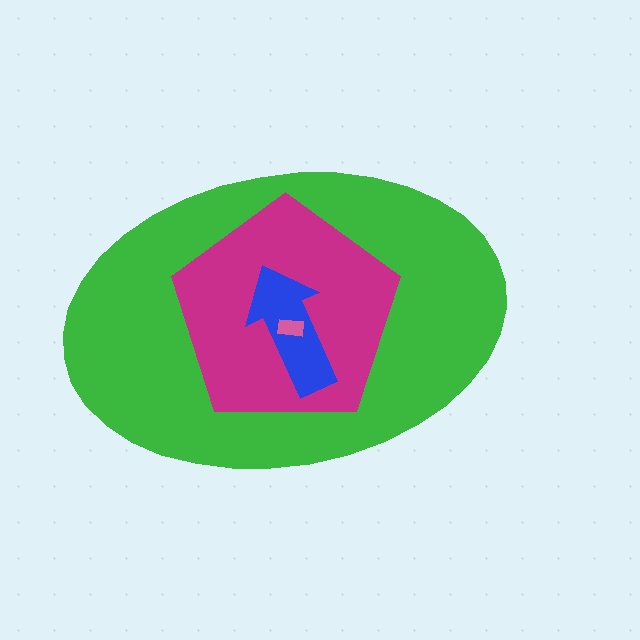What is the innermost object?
The pink rectangle.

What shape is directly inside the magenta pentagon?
The blue arrow.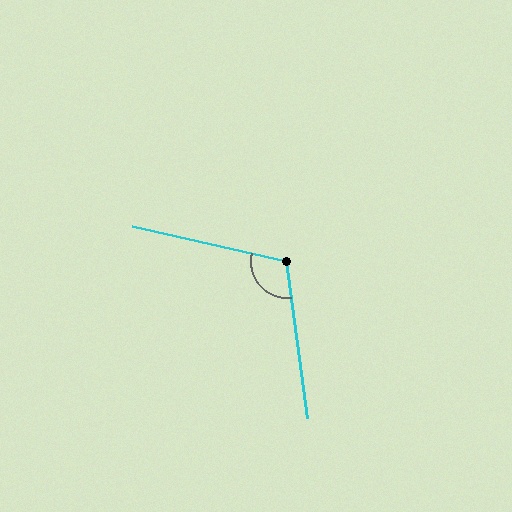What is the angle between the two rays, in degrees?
Approximately 110 degrees.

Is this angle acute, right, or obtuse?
It is obtuse.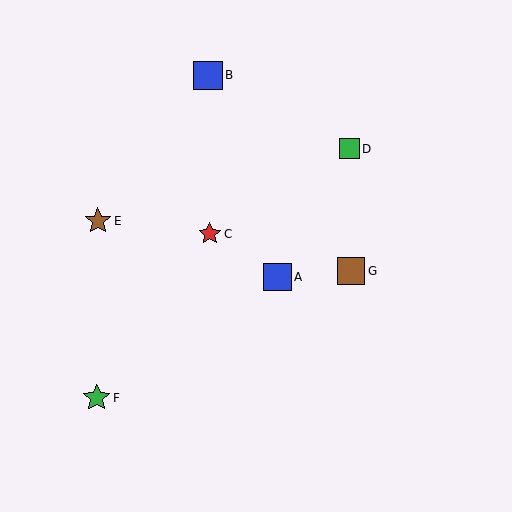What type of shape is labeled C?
Shape C is a red star.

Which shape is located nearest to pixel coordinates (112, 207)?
The brown star (labeled E) at (98, 221) is nearest to that location.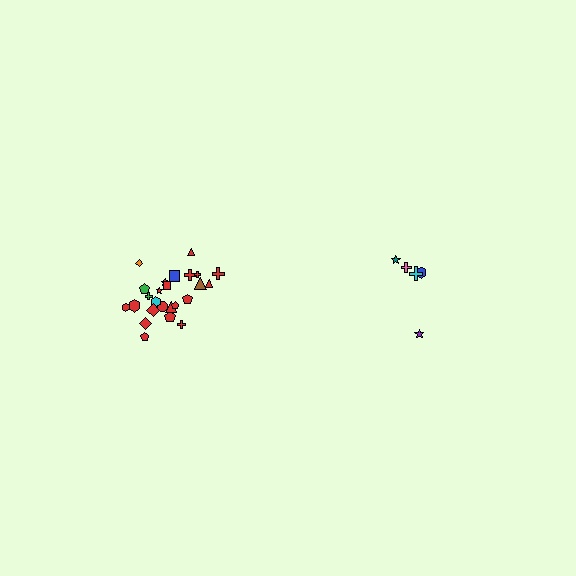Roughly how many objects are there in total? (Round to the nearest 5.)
Roughly 30 objects in total.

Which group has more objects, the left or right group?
The left group.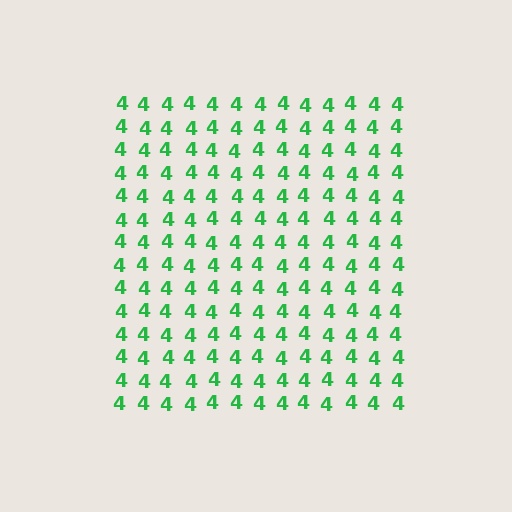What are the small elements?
The small elements are digit 4's.